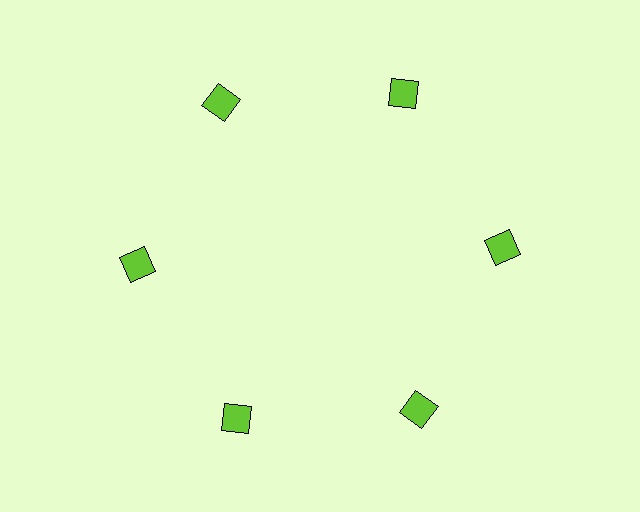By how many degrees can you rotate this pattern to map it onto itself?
The pattern maps onto itself every 60 degrees of rotation.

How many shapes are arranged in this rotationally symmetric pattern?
There are 6 shapes, arranged in 6 groups of 1.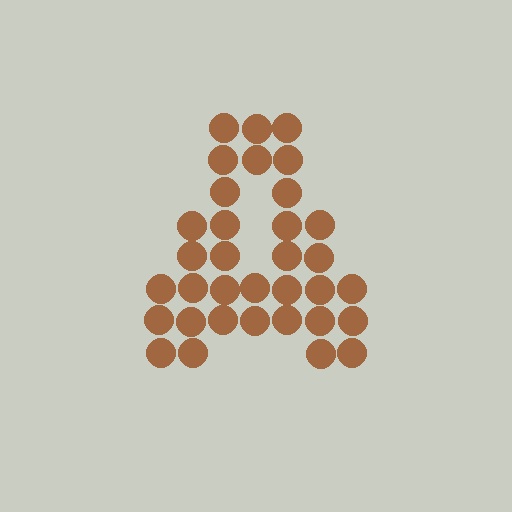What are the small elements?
The small elements are circles.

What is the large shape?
The large shape is the letter A.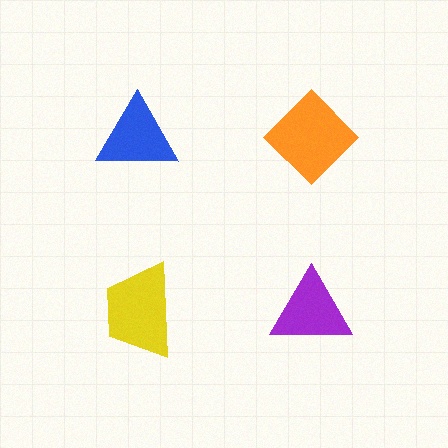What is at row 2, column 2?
A purple triangle.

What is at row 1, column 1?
A blue triangle.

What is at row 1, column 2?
An orange diamond.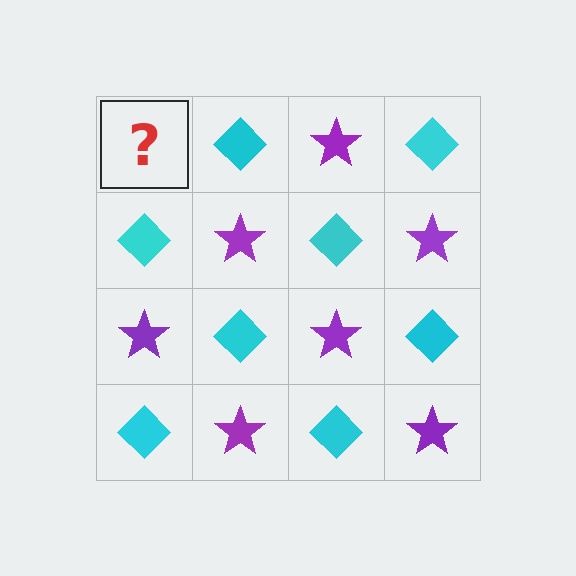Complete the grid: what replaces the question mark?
The question mark should be replaced with a purple star.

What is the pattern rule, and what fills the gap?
The rule is that it alternates purple star and cyan diamond in a checkerboard pattern. The gap should be filled with a purple star.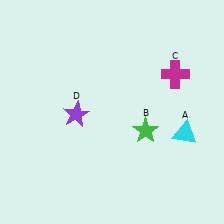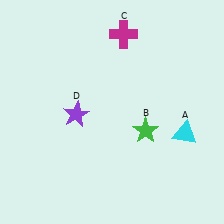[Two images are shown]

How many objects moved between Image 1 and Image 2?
1 object moved between the two images.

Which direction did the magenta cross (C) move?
The magenta cross (C) moved left.